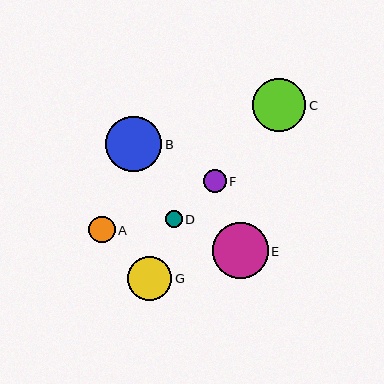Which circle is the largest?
Circle E is the largest with a size of approximately 56 pixels.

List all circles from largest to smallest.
From largest to smallest: E, B, C, G, A, F, D.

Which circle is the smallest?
Circle D is the smallest with a size of approximately 16 pixels.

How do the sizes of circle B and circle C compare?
Circle B and circle C are approximately the same size.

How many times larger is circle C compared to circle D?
Circle C is approximately 3.2 times the size of circle D.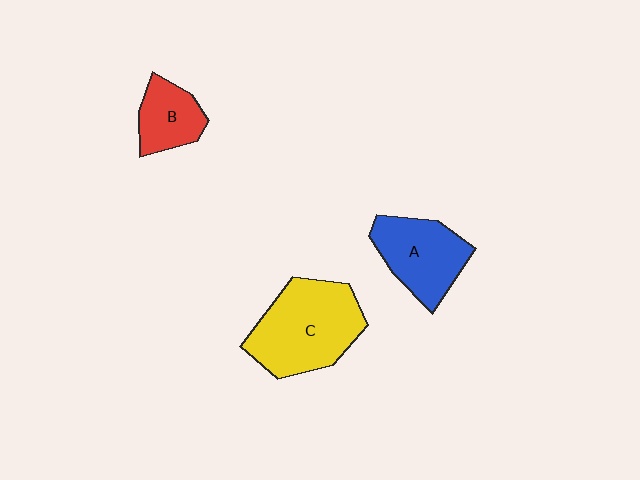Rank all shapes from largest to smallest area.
From largest to smallest: C (yellow), A (blue), B (red).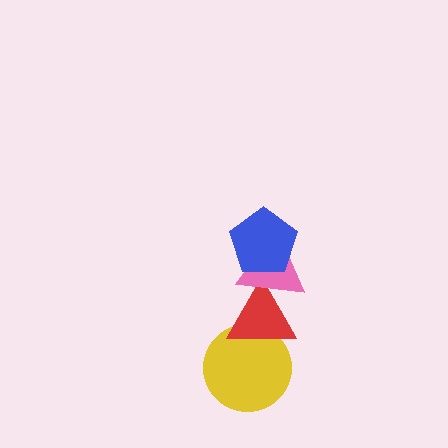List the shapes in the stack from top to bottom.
From top to bottom: the blue pentagon, the pink triangle, the red triangle, the yellow circle.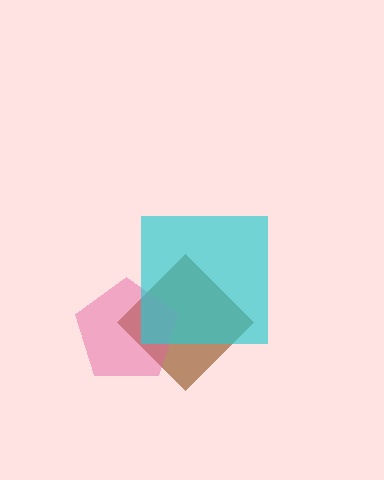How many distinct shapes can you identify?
There are 3 distinct shapes: a brown diamond, a pink pentagon, a cyan square.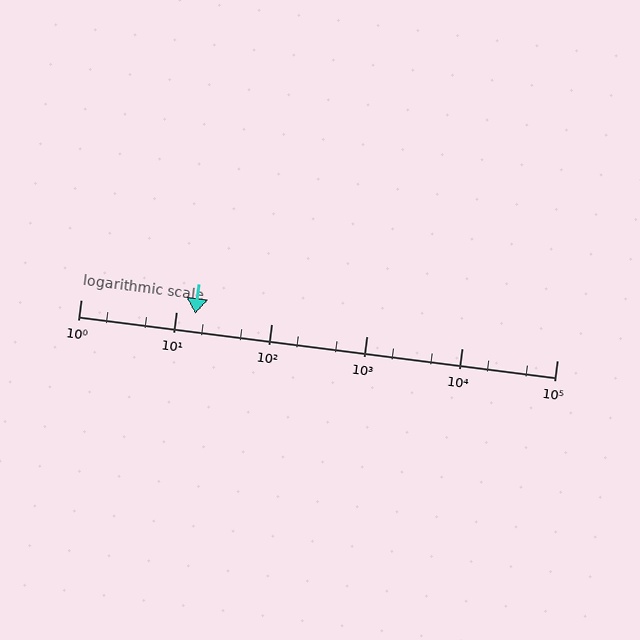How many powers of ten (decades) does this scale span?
The scale spans 5 decades, from 1 to 100000.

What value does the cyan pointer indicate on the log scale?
The pointer indicates approximately 16.